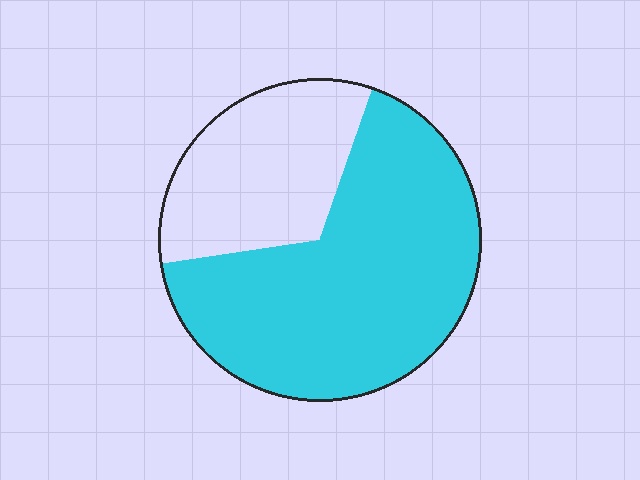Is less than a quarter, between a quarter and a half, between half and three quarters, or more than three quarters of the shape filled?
Between half and three quarters.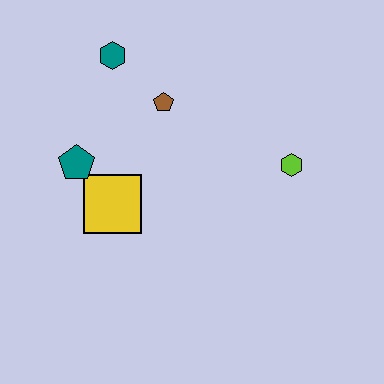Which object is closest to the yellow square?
The teal pentagon is closest to the yellow square.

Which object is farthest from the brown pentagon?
The lime hexagon is farthest from the brown pentagon.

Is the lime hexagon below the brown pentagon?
Yes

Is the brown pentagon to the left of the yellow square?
No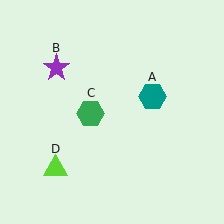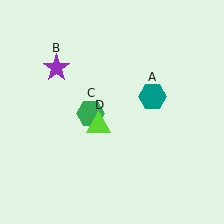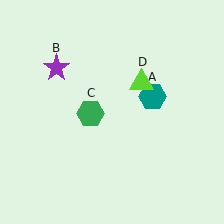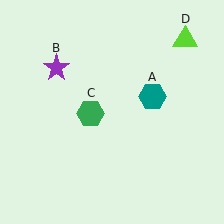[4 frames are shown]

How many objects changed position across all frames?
1 object changed position: lime triangle (object D).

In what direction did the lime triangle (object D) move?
The lime triangle (object D) moved up and to the right.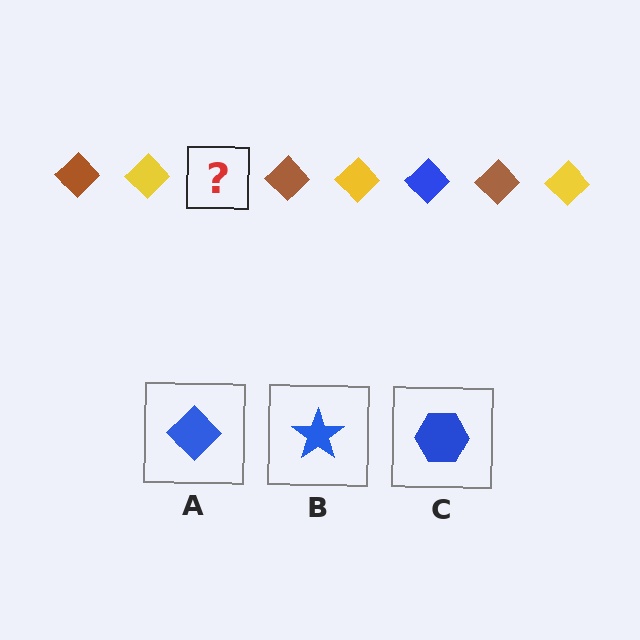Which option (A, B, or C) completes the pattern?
A.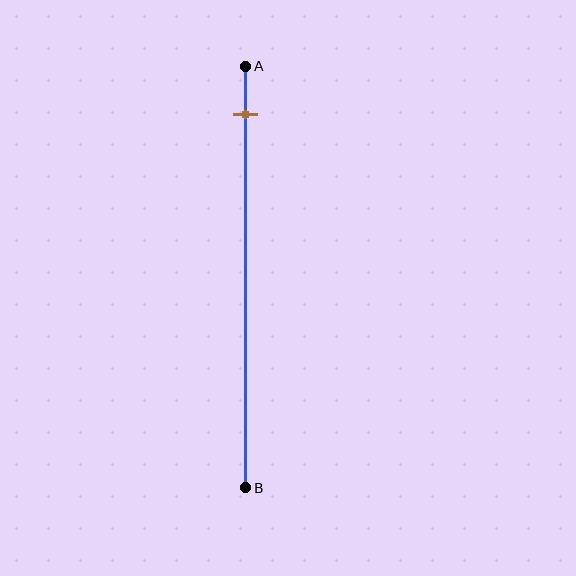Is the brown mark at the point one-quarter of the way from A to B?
No, the mark is at about 10% from A, not at the 25% one-quarter point.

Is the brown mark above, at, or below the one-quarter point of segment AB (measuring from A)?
The brown mark is above the one-quarter point of segment AB.